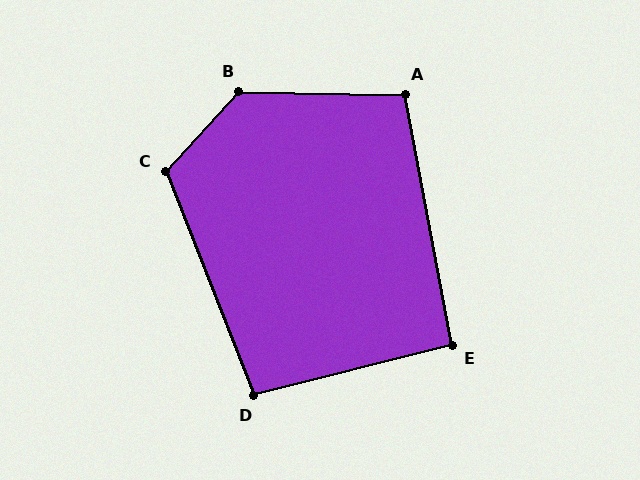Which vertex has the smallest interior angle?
E, at approximately 94 degrees.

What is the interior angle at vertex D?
Approximately 97 degrees (obtuse).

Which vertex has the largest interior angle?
B, at approximately 132 degrees.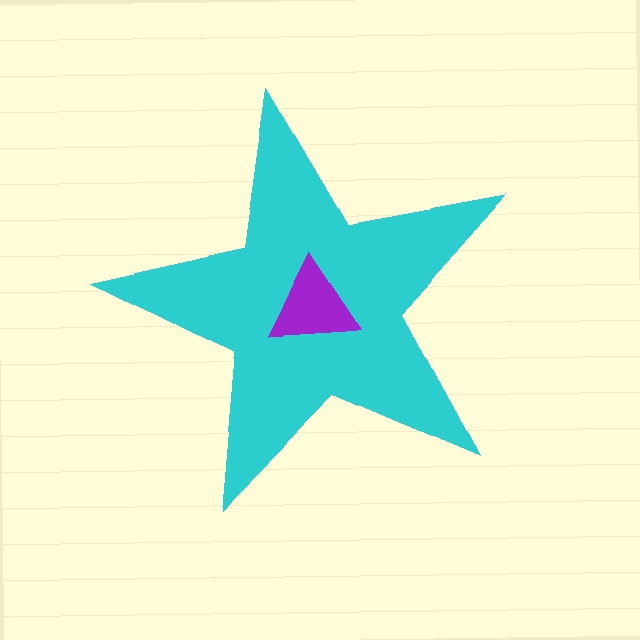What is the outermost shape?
The cyan star.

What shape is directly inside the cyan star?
The purple triangle.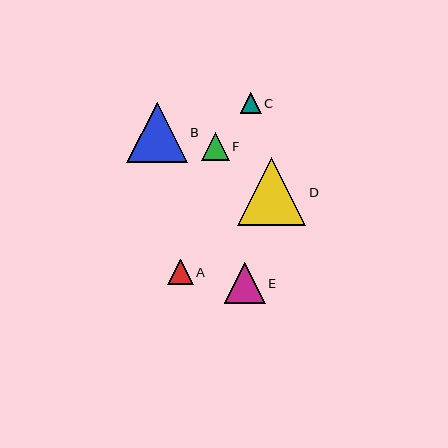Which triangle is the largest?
Triangle D is the largest with a size of approximately 68 pixels.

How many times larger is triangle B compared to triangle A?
Triangle B is approximately 2.4 times the size of triangle A.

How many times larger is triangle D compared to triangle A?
Triangle D is approximately 2.7 times the size of triangle A.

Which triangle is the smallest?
Triangle C is the smallest with a size of approximately 21 pixels.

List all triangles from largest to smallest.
From largest to smallest: D, B, E, F, A, C.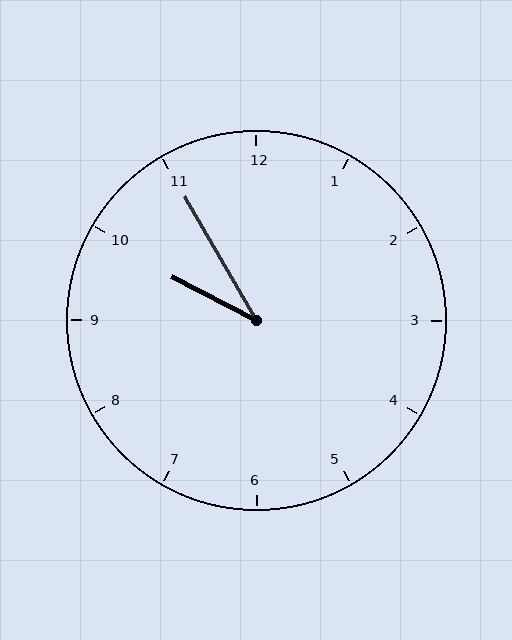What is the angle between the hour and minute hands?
Approximately 32 degrees.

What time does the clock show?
9:55.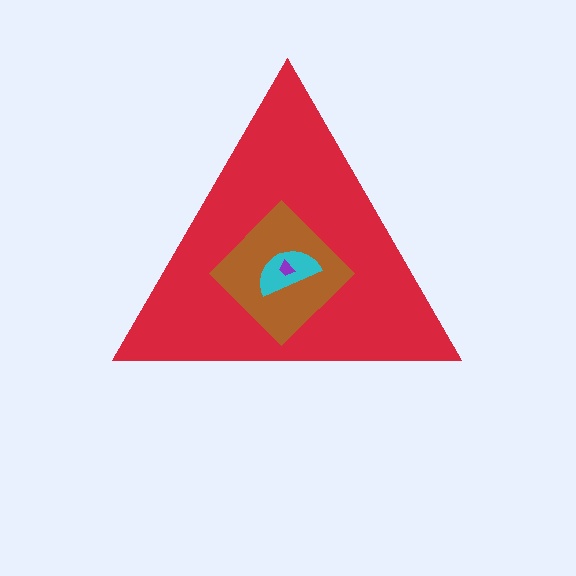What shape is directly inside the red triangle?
The brown diamond.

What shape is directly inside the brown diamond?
The cyan semicircle.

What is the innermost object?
The purple trapezoid.